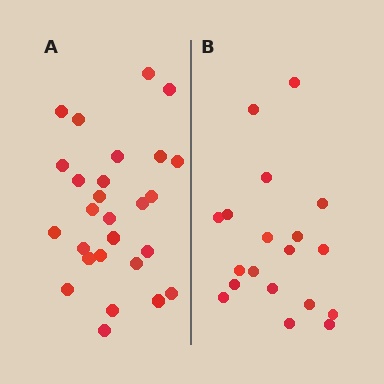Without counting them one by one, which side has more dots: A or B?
Region A (the left region) has more dots.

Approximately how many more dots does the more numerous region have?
Region A has roughly 8 or so more dots than region B.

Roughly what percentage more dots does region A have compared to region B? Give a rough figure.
About 40% more.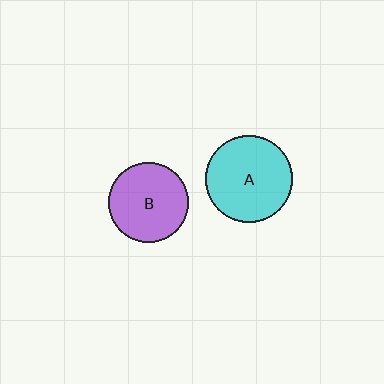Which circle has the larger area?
Circle A (cyan).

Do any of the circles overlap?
No, none of the circles overlap.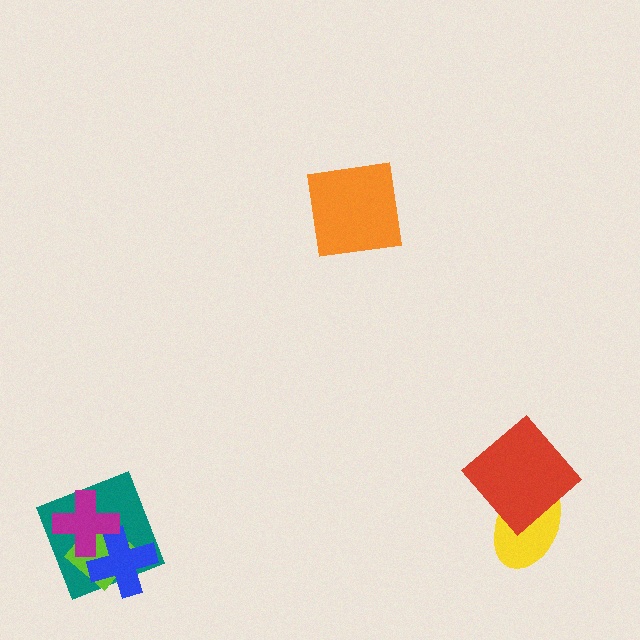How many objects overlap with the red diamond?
1 object overlaps with the red diamond.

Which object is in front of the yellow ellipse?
The red diamond is in front of the yellow ellipse.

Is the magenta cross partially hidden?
No, no other shape covers it.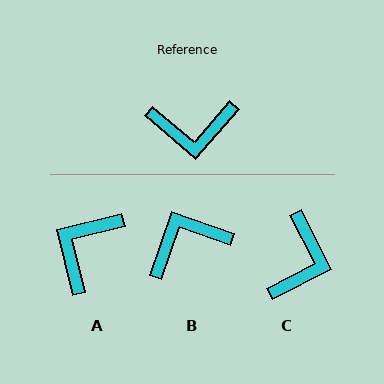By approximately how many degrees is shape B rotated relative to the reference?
Approximately 158 degrees clockwise.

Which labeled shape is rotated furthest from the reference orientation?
B, about 158 degrees away.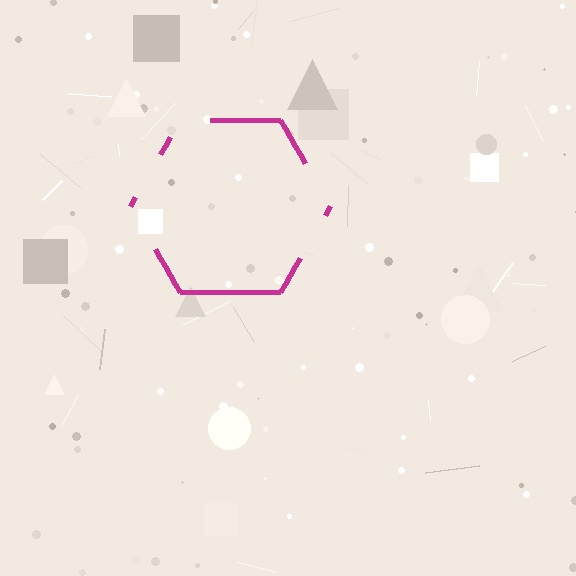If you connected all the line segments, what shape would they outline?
They would outline a hexagon.